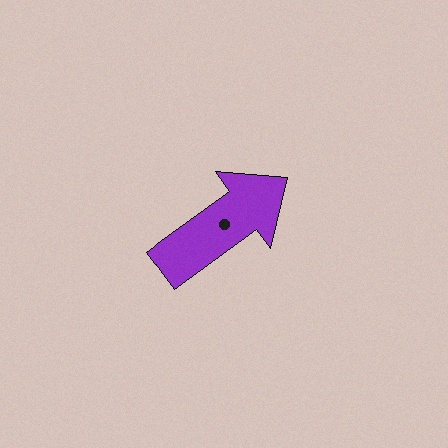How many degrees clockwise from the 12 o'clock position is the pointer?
Approximately 54 degrees.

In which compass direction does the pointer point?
Northeast.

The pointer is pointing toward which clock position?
Roughly 2 o'clock.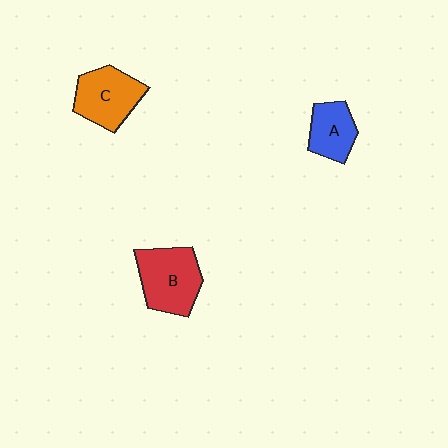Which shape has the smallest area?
Shape A (blue).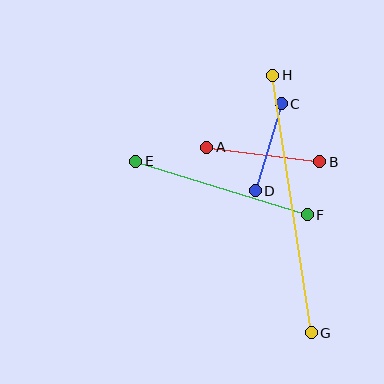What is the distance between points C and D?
The distance is approximately 91 pixels.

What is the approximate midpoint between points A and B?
The midpoint is at approximately (263, 154) pixels.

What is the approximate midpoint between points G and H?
The midpoint is at approximately (292, 204) pixels.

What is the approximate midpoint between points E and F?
The midpoint is at approximately (221, 188) pixels.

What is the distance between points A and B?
The distance is approximately 114 pixels.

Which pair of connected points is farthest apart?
Points G and H are farthest apart.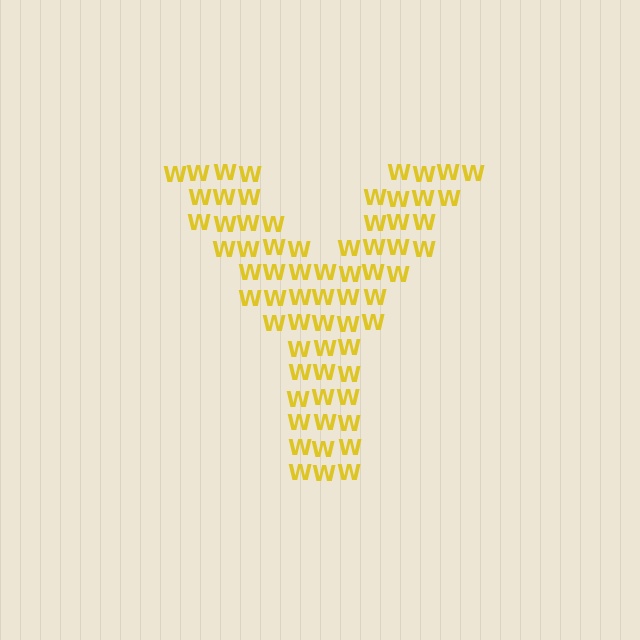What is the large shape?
The large shape is the letter Y.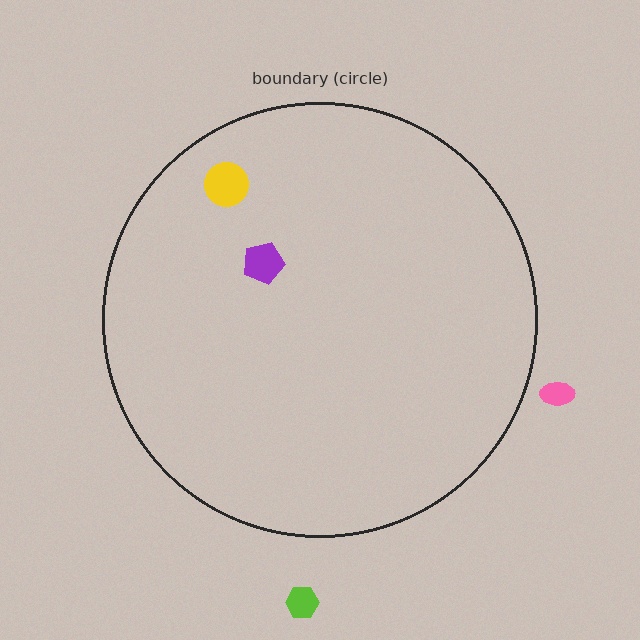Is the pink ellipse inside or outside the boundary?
Outside.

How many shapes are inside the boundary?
2 inside, 2 outside.